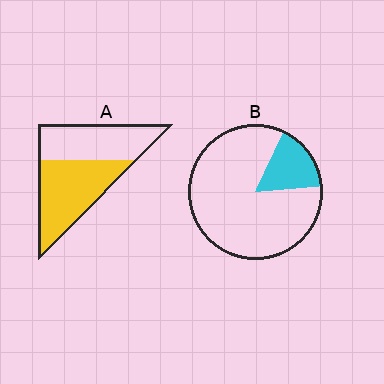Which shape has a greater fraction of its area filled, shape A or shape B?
Shape A.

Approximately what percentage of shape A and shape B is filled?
A is approximately 55% and B is approximately 15%.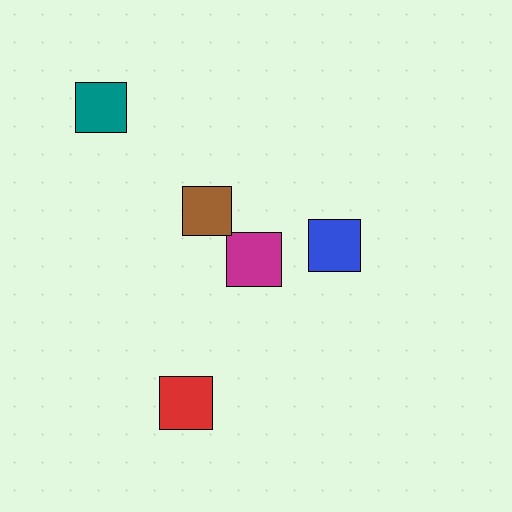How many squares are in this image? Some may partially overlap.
There are 5 squares.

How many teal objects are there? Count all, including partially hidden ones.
There is 1 teal object.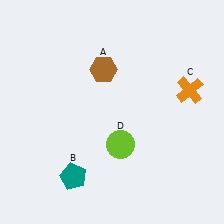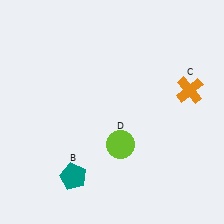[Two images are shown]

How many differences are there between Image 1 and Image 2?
There is 1 difference between the two images.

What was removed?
The brown hexagon (A) was removed in Image 2.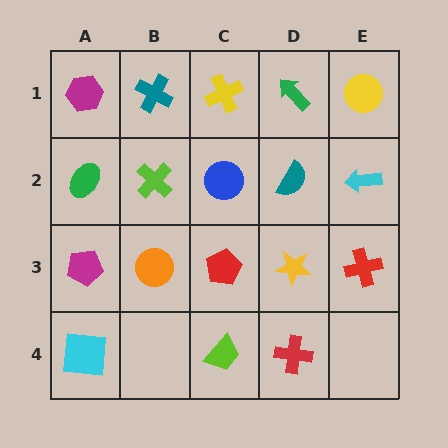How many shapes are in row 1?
5 shapes.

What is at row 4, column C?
A lime trapezoid.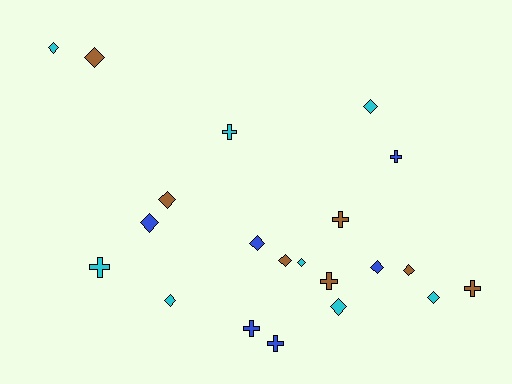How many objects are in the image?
There are 21 objects.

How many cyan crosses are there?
There are 2 cyan crosses.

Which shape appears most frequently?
Diamond, with 13 objects.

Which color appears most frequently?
Cyan, with 8 objects.